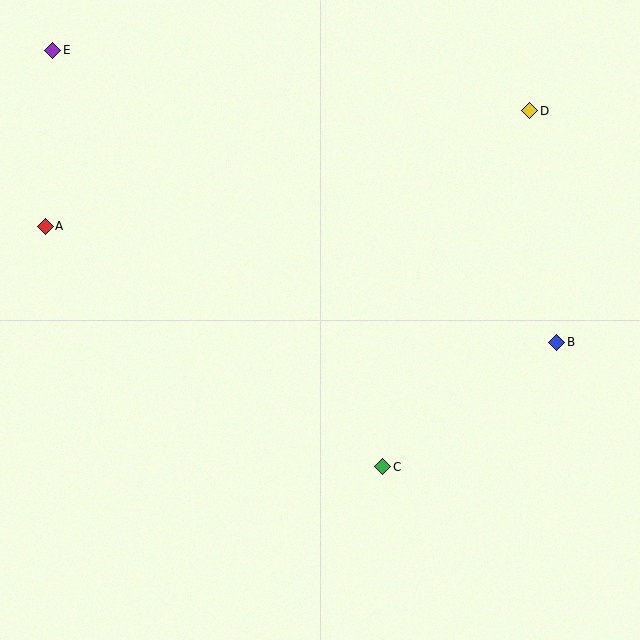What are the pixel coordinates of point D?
Point D is at (530, 111).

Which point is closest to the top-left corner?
Point E is closest to the top-left corner.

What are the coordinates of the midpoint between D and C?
The midpoint between D and C is at (456, 289).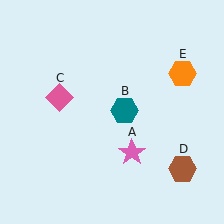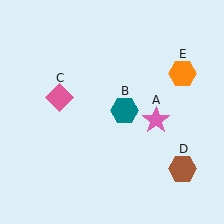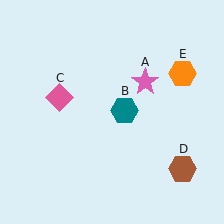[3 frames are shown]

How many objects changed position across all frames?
1 object changed position: pink star (object A).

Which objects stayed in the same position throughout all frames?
Teal hexagon (object B) and pink diamond (object C) and brown hexagon (object D) and orange hexagon (object E) remained stationary.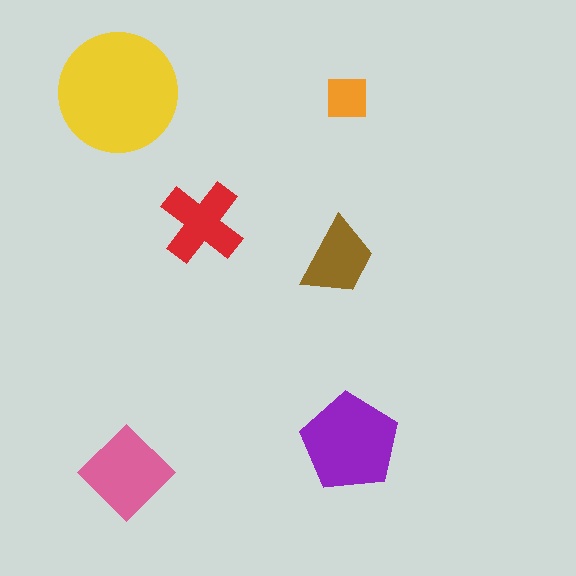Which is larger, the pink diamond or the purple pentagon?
The purple pentagon.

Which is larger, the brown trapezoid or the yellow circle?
The yellow circle.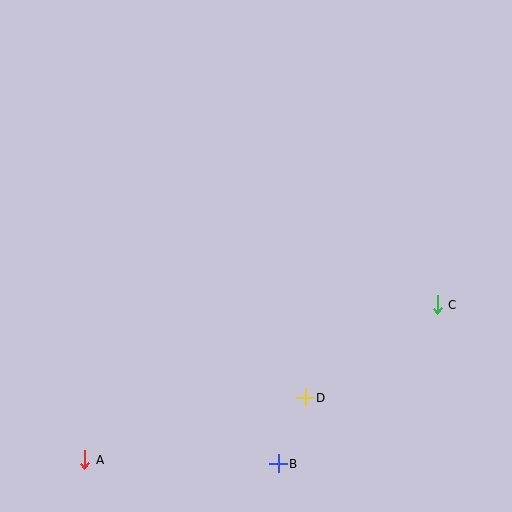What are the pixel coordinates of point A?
Point A is at (85, 460).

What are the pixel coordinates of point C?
Point C is at (437, 305).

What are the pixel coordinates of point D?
Point D is at (305, 398).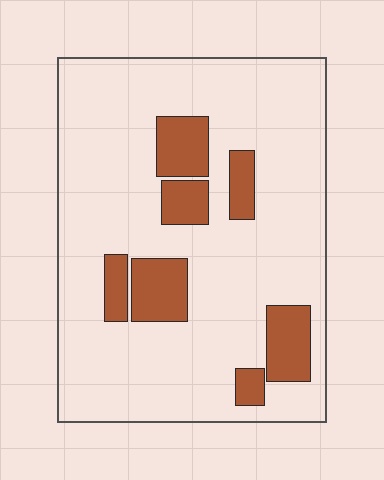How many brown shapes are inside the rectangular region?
7.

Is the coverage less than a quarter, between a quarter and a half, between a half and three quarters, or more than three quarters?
Less than a quarter.